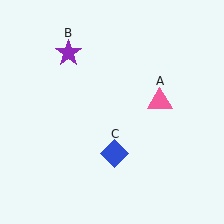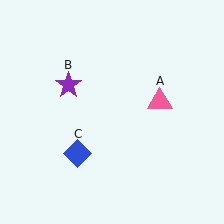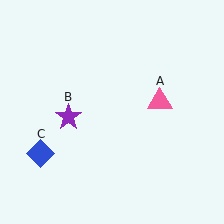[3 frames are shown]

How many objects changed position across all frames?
2 objects changed position: purple star (object B), blue diamond (object C).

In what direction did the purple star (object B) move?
The purple star (object B) moved down.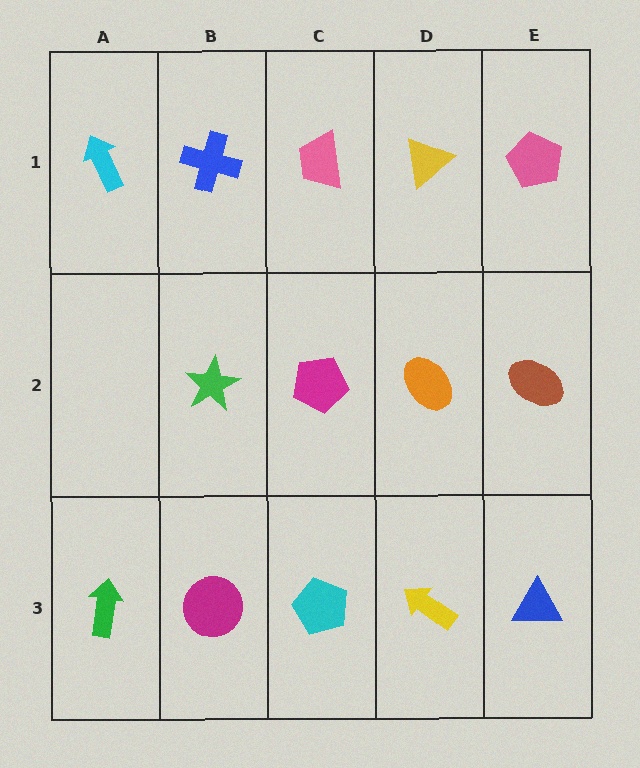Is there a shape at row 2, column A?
No, that cell is empty.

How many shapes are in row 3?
5 shapes.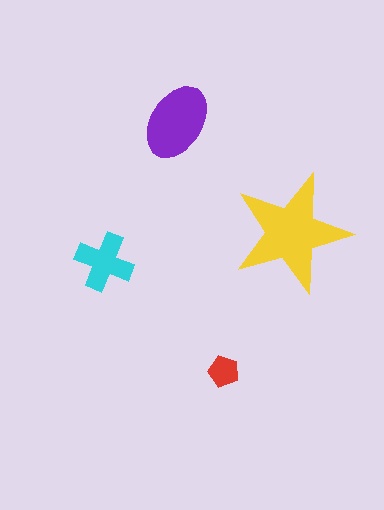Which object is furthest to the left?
The cyan cross is leftmost.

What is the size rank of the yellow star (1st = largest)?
1st.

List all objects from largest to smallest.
The yellow star, the purple ellipse, the cyan cross, the red pentagon.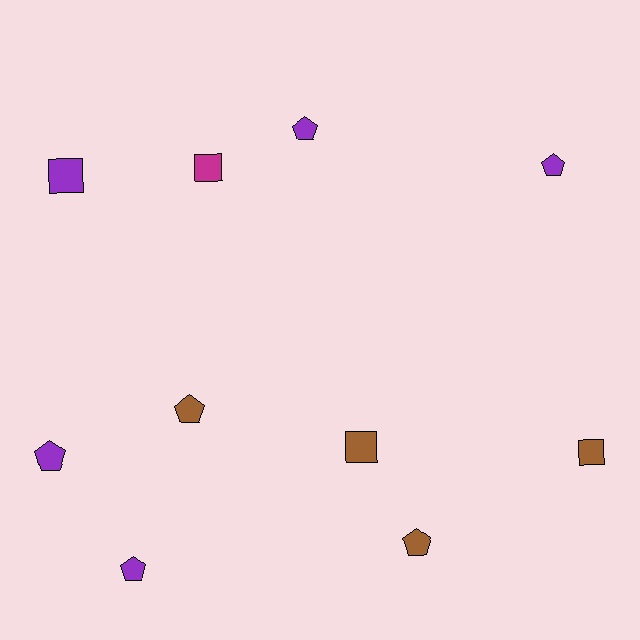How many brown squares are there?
There are 2 brown squares.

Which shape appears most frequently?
Pentagon, with 6 objects.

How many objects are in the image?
There are 10 objects.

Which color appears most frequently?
Purple, with 5 objects.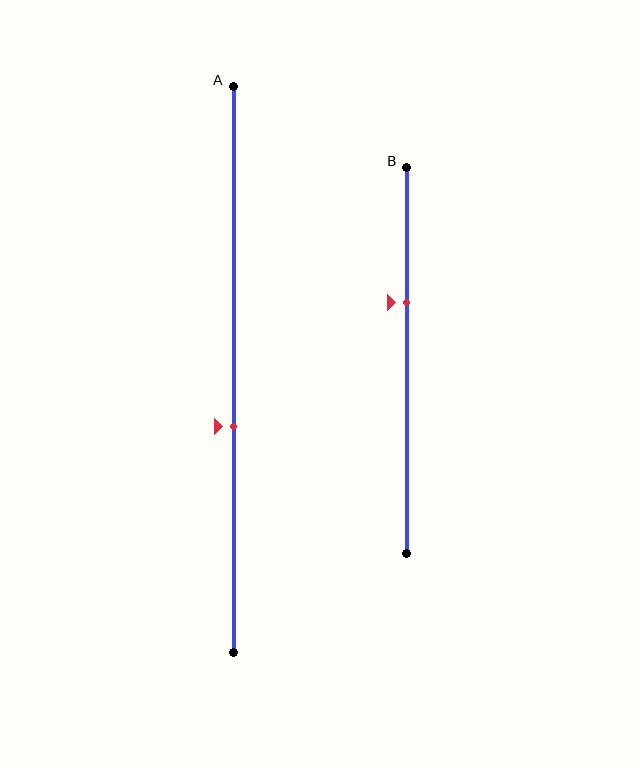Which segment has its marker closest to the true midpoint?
Segment A has its marker closest to the true midpoint.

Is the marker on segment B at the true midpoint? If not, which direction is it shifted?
No, the marker on segment B is shifted upward by about 15% of the segment length.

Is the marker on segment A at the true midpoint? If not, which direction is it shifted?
No, the marker on segment A is shifted downward by about 10% of the segment length.